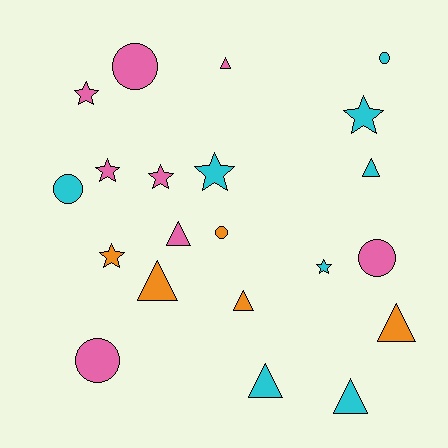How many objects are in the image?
There are 21 objects.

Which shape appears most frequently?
Triangle, with 8 objects.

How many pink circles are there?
There are 3 pink circles.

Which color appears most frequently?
Pink, with 8 objects.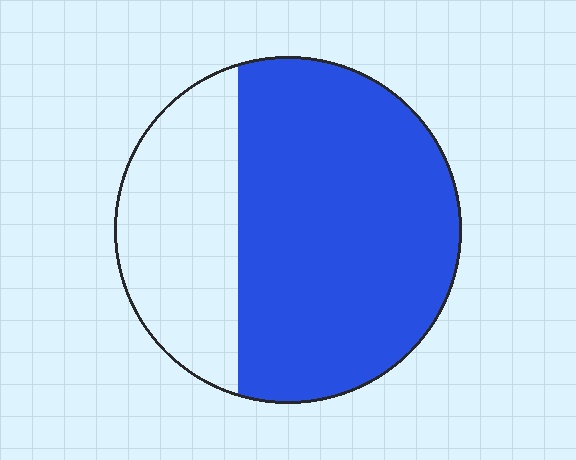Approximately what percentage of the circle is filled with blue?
Approximately 70%.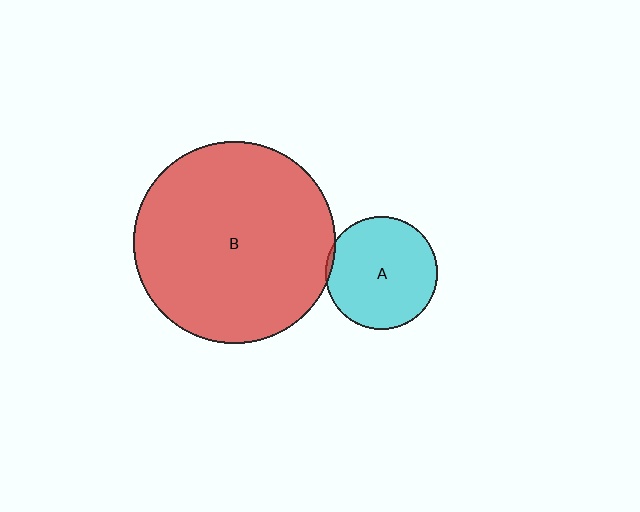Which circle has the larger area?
Circle B (red).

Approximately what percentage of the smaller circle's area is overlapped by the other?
Approximately 5%.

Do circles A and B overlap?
Yes.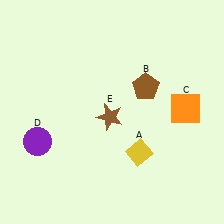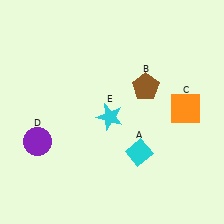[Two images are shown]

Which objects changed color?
A changed from yellow to cyan. E changed from brown to cyan.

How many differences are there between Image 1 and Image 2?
There are 2 differences between the two images.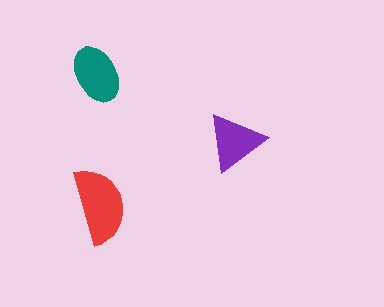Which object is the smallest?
The purple triangle.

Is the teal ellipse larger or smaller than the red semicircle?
Smaller.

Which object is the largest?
The red semicircle.